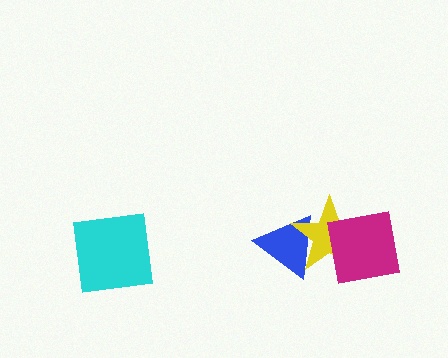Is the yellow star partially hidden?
Yes, it is partially covered by another shape.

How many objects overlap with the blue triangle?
1 object overlaps with the blue triangle.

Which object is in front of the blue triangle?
The yellow star is in front of the blue triangle.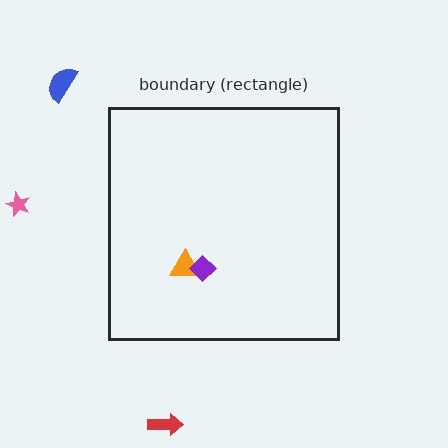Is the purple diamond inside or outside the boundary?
Inside.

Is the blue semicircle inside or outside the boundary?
Outside.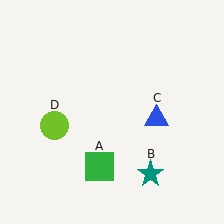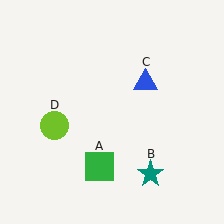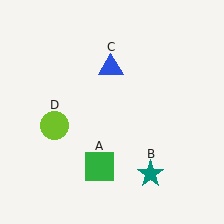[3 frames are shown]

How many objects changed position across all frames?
1 object changed position: blue triangle (object C).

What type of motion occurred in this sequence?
The blue triangle (object C) rotated counterclockwise around the center of the scene.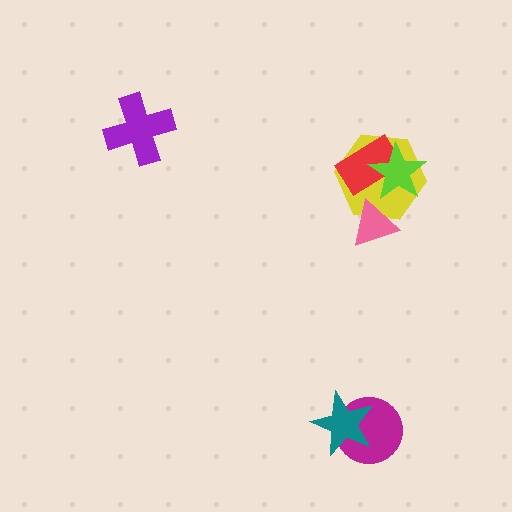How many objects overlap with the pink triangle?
1 object overlaps with the pink triangle.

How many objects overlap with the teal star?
1 object overlaps with the teal star.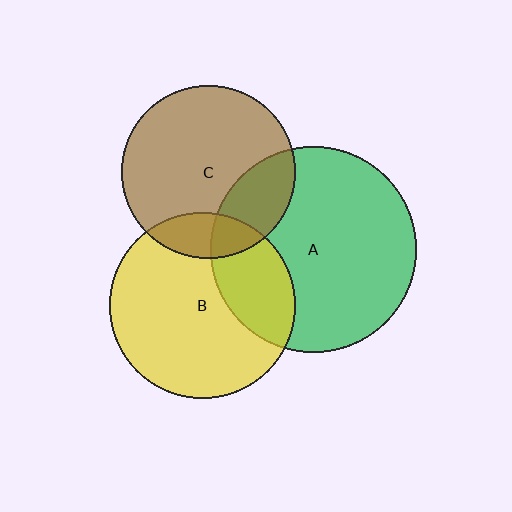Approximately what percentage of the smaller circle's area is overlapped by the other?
Approximately 25%.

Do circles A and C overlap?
Yes.